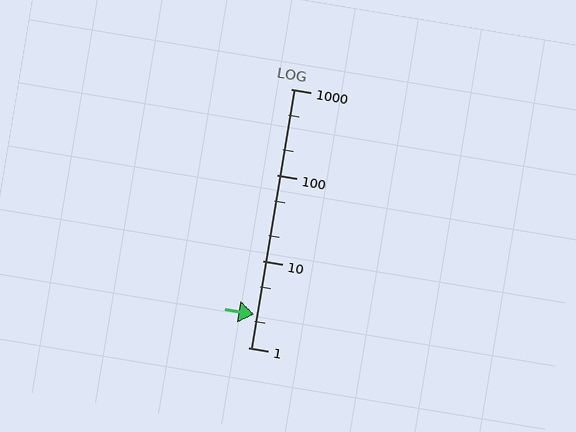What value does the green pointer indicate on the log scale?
The pointer indicates approximately 2.4.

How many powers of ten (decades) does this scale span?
The scale spans 3 decades, from 1 to 1000.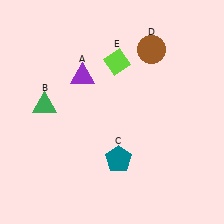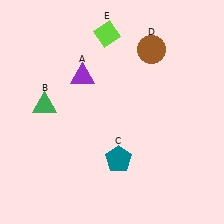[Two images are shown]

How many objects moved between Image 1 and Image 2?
1 object moved between the two images.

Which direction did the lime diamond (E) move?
The lime diamond (E) moved up.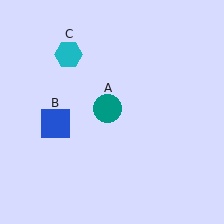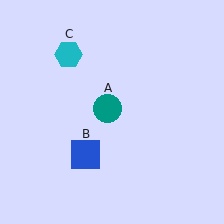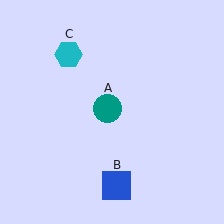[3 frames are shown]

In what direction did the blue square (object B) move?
The blue square (object B) moved down and to the right.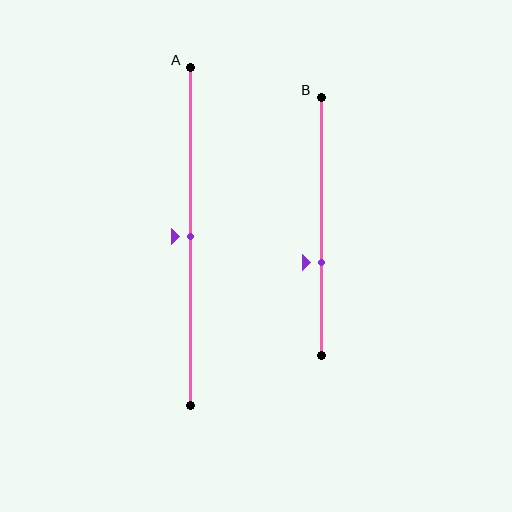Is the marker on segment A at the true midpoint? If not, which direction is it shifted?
Yes, the marker on segment A is at the true midpoint.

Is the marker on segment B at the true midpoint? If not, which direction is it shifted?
No, the marker on segment B is shifted downward by about 14% of the segment length.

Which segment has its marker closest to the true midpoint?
Segment A has its marker closest to the true midpoint.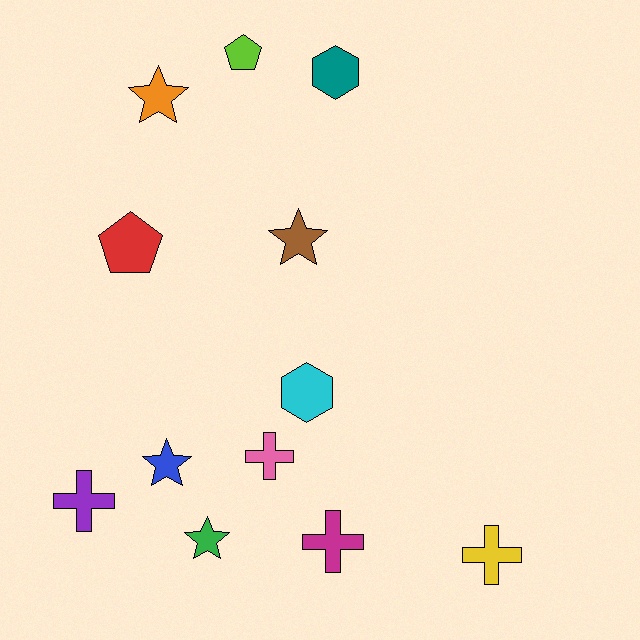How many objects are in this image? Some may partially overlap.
There are 12 objects.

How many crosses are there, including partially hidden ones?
There are 4 crosses.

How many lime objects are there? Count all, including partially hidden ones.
There is 1 lime object.